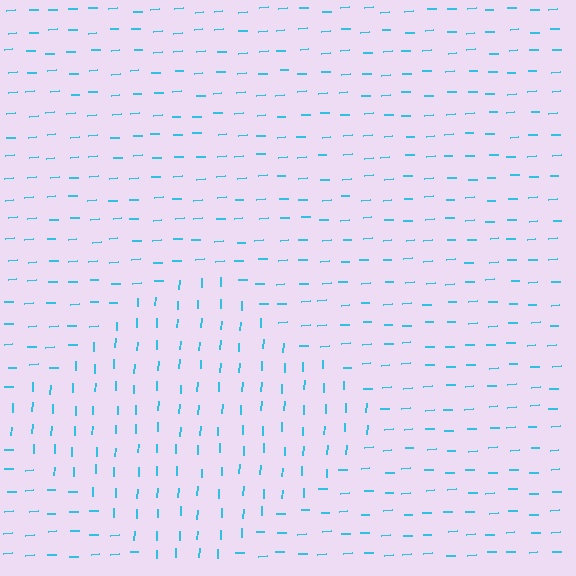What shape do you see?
I see a diamond.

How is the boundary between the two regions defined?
The boundary is defined purely by a change in line orientation (approximately 84 degrees difference). All lines are the same color and thickness.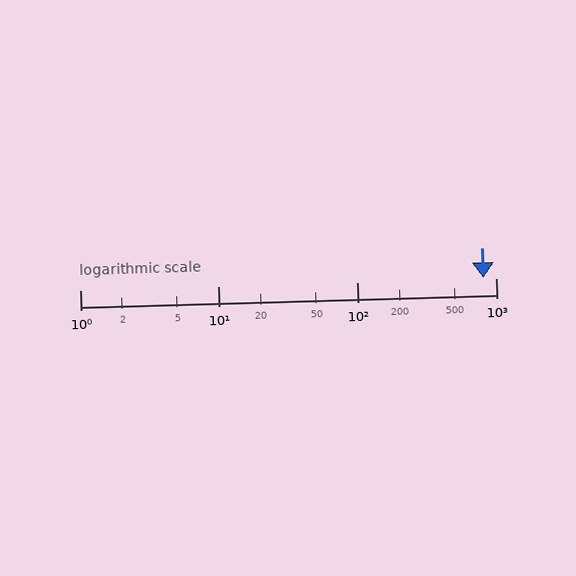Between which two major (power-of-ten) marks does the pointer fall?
The pointer is between 100 and 1000.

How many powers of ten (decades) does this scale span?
The scale spans 3 decades, from 1 to 1000.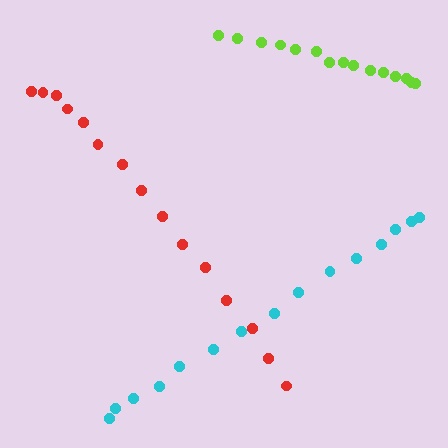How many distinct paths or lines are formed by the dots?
There are 3 distinct paths.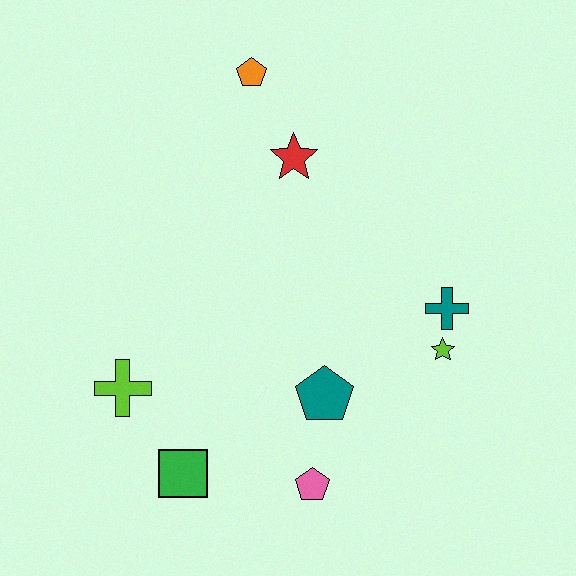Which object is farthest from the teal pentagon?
The orange pentagon is farthest from the teal pentagon.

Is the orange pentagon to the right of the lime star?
No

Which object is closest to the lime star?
The teal cross is closest to the lime star.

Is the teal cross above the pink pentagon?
Yes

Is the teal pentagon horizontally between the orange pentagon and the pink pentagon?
No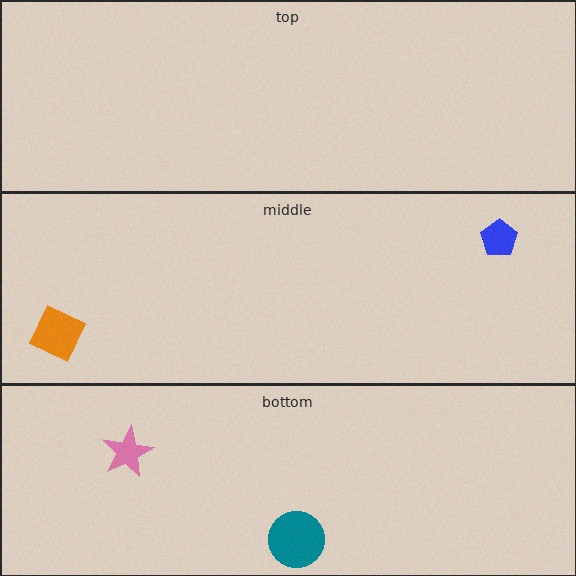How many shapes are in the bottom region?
2.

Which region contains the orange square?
The middle region.